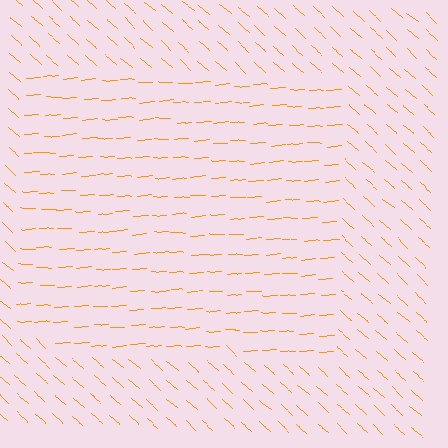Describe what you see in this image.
The image is filled with small orange line segments. A rectangle region in the image has lines oriented differently from the surrounding lines, creating a visible texture boundary.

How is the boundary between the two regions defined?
The boundary is defined purely by a change in line orientation (approximately 45 degrees difference). All lines are the same color and thickness.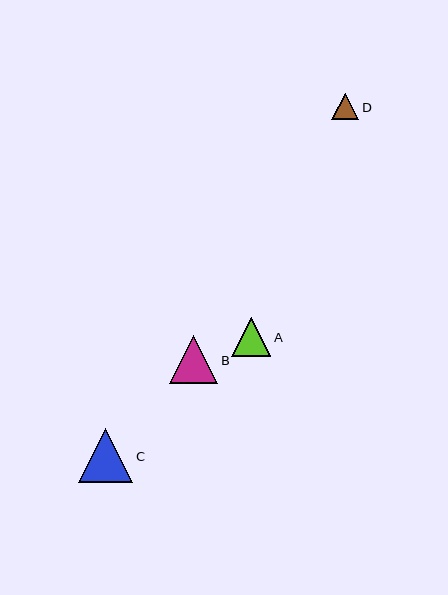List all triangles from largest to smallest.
From largest to smallest: C, B, A, D.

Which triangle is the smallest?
Triangle D is the smallest with a size of approximately 27 pixels.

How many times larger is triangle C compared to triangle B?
Triangle C is approximately 1.1 times the size of triangle B.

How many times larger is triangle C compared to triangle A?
Triangle C is approximately 1.4 times the size of triangle A.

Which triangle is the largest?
Triangle C is the largest with a size of approximately 54 pixels.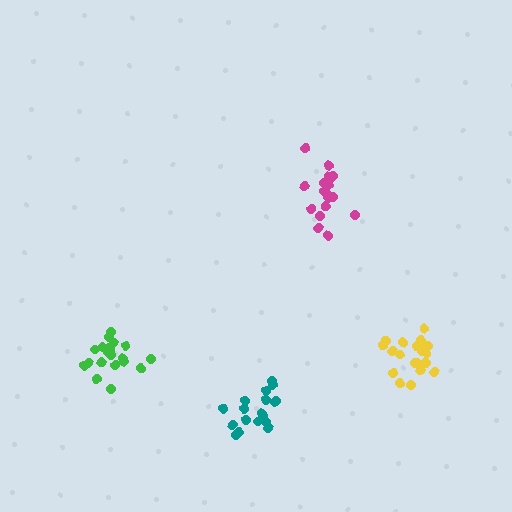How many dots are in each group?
Group 1: 20 dots, Group 2: 18 dots, Group 3: 19 dots, Group 4: 20 dots (77 total).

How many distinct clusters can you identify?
There are 4 distinct clusters.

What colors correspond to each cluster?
The clusters are colored: green, teal, magenta, yellow.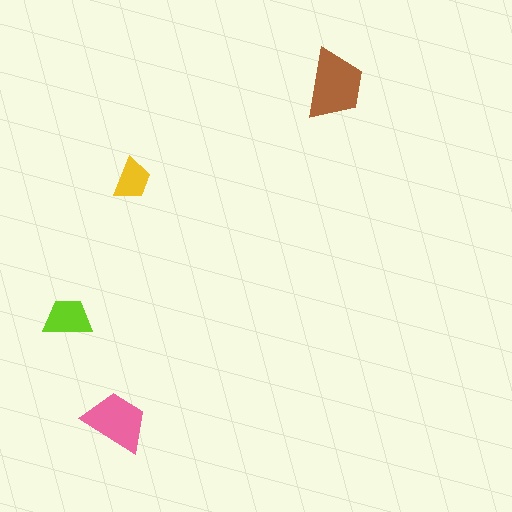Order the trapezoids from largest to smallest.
the brown one, the pink one, the lime one, the yellow one.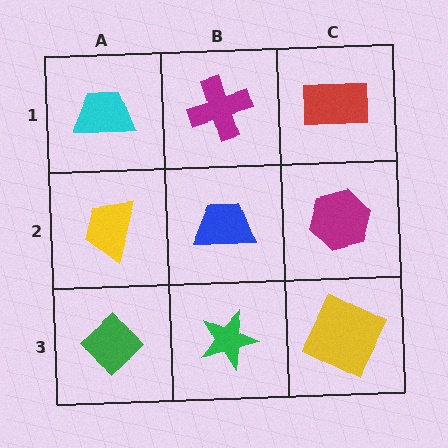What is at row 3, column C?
A yellow square.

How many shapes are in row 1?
3 shapes.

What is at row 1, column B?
A magenta cross.